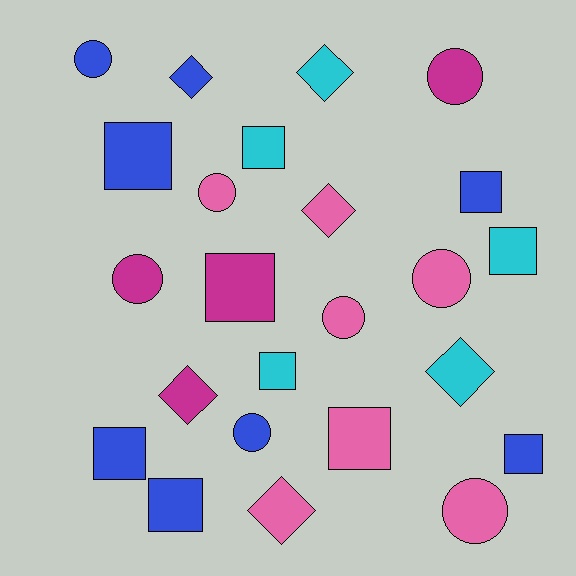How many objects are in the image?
There are 24 objects.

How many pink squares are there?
There is 1 pink square.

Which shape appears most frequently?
Square, with 10 objects.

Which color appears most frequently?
Blue, with 8 objects.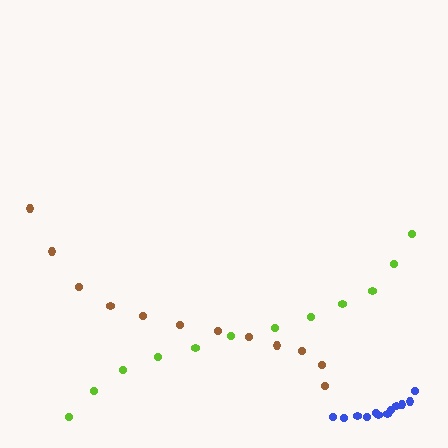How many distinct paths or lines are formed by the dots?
There are 3 distinct paths.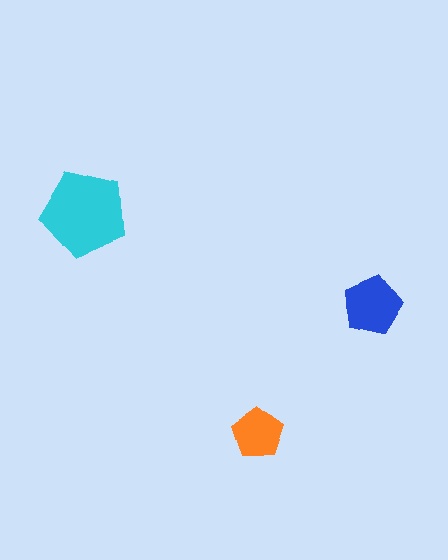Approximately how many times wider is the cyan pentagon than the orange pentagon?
About 1.5 times wider.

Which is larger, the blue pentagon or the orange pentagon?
The blue one.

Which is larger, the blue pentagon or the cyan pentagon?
The cyan one.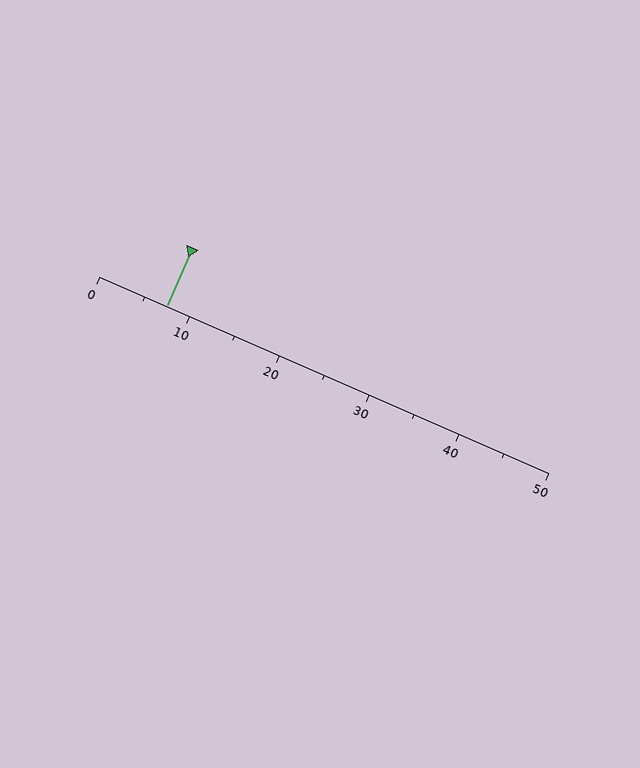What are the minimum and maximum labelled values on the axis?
The axis runs from 0 to 50.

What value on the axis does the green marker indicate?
The marker indicates approximately 7.5.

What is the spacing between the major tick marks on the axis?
The major ticks are spaced 10 apart.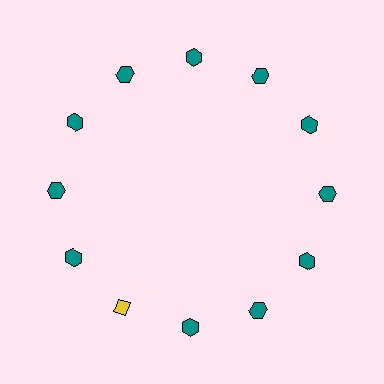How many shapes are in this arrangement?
There are 12 shapes arranged in a ring pattern.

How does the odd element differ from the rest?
It differs in both color (yellow instead of teal) and shape (diamond instead of hexagon).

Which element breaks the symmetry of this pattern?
The yellow diamond at roughly the 7 o'clock position breaks the symmetry. All other shapes are teal hexagons.